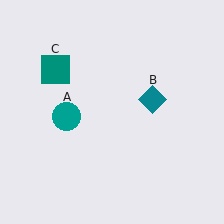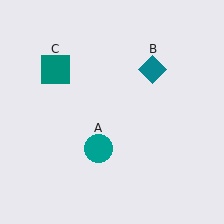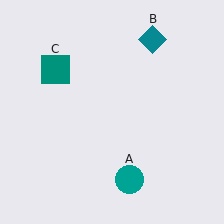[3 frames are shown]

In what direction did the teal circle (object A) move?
The teal circle (object A) moved down and to the right.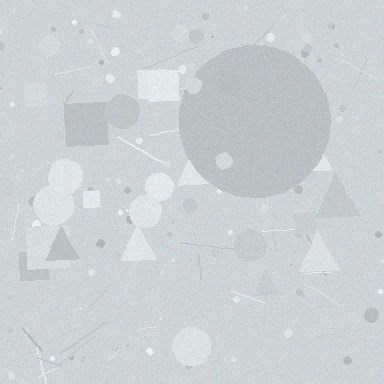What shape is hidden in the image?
A circle is hidden in the image.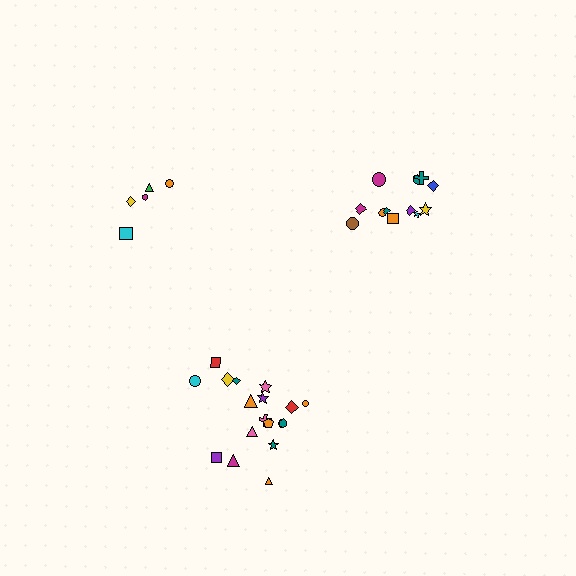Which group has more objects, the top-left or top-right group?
The top-right group.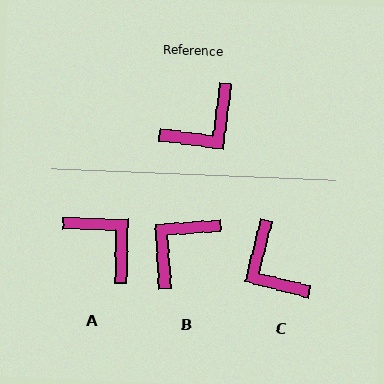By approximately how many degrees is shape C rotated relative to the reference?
Approximately 96 degrees clockwise.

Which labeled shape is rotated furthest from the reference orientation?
B, about 169 degrees away.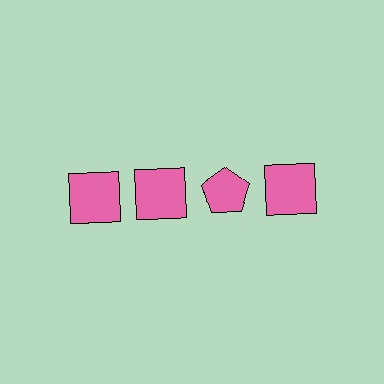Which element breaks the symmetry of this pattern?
The pink pentagon in the top row, center column breaks the symmetry. All other shapes are pink squares.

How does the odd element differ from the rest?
It has a different shape: pentagon instead of square.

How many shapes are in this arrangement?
There are 4 shapes arranged in a grid pattern.